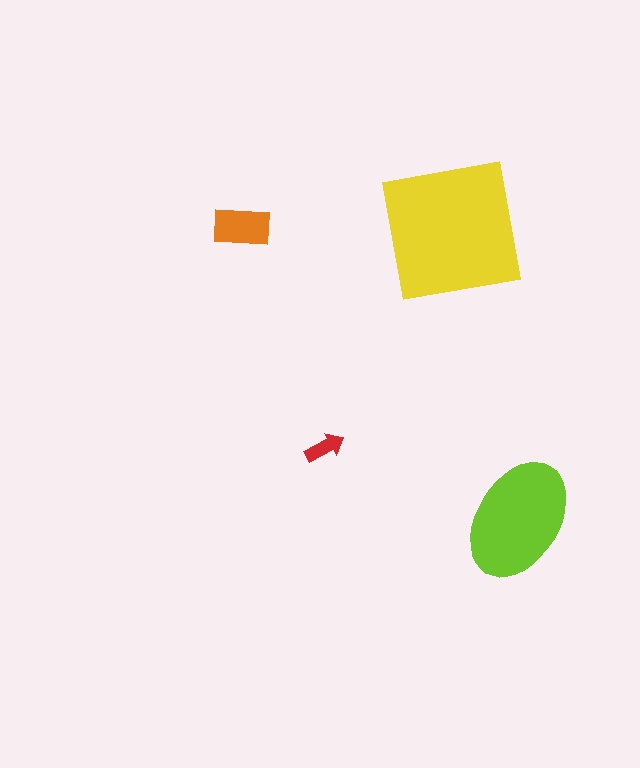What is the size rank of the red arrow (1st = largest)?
4th.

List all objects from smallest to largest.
The red arrow, the orange rectangle, the lime ellipse, the yellow square.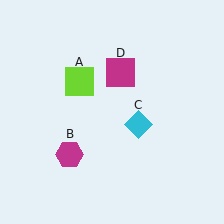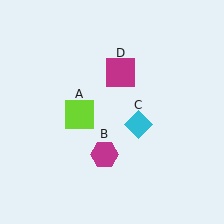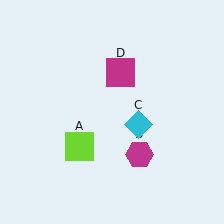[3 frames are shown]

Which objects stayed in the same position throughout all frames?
Cyan diamond (object C) and magenta square (object D) remained stationary.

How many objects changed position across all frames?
2 objects changed position: lime square (object A), magenta hexagon (object B).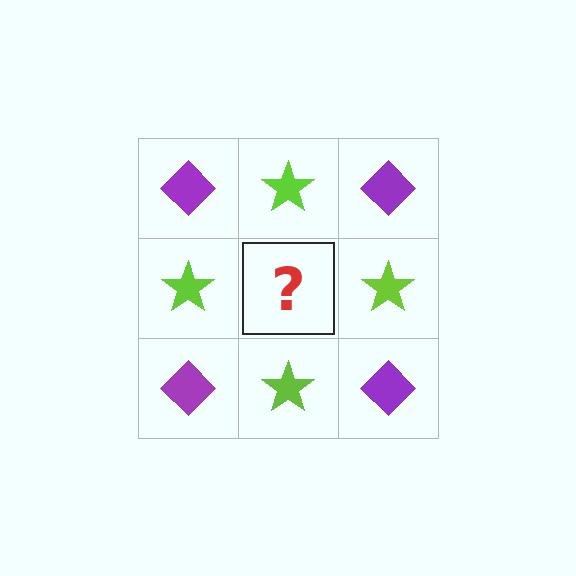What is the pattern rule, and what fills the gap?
The rule is that it alternates purple diamond and lime star in a checkerboard pattern. The gap should be filled with a purple diamond.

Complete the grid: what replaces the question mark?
The question mark should be replaced with a purple diamond.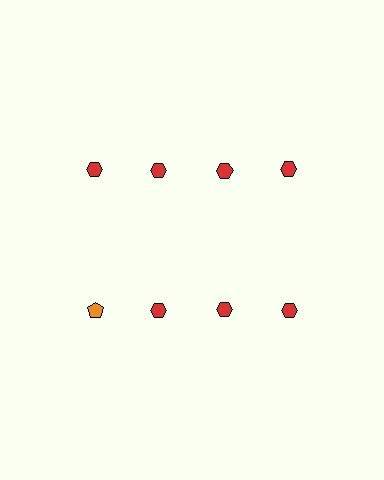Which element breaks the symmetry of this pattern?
The orange pentagon in the second row, leftmost column breaks the symmetry. All other shapes are red hexagons.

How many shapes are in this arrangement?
There are 8 shapes arranged in a grid pattern.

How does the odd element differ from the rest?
It differs in both color (orange instead of red) and shape (pentagon instead of hexagon).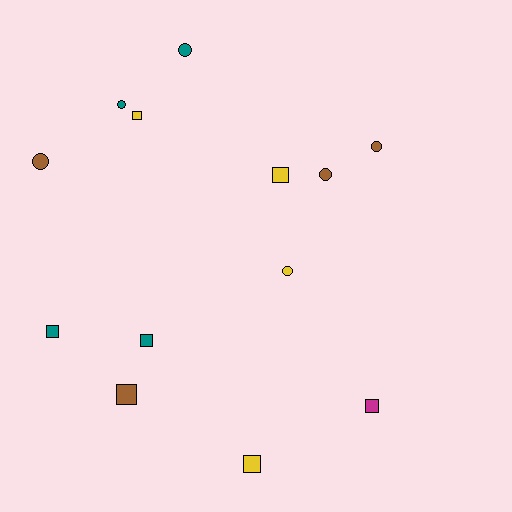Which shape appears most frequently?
Square, with 7 objects.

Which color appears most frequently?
Yellow, with 4 objects.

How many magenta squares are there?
There is 1 magenta square.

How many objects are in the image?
There are 13 objects.